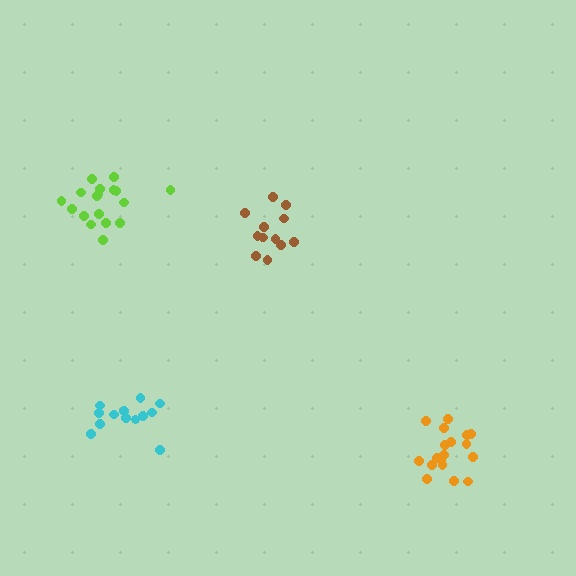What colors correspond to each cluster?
The clusters are colored: orange, brown, lime, cyan.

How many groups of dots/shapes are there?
There are 4 groups.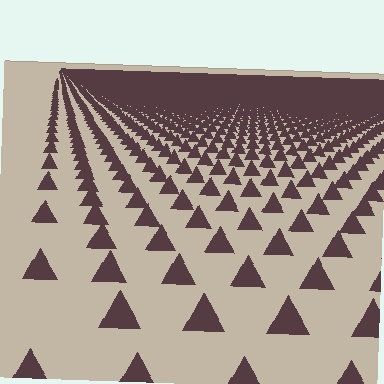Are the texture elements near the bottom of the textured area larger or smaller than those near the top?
Larger. Near the bottom, elements are closer to the viewer and appear at a bigger on-screen size.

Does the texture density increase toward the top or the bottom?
Density increases toward the top.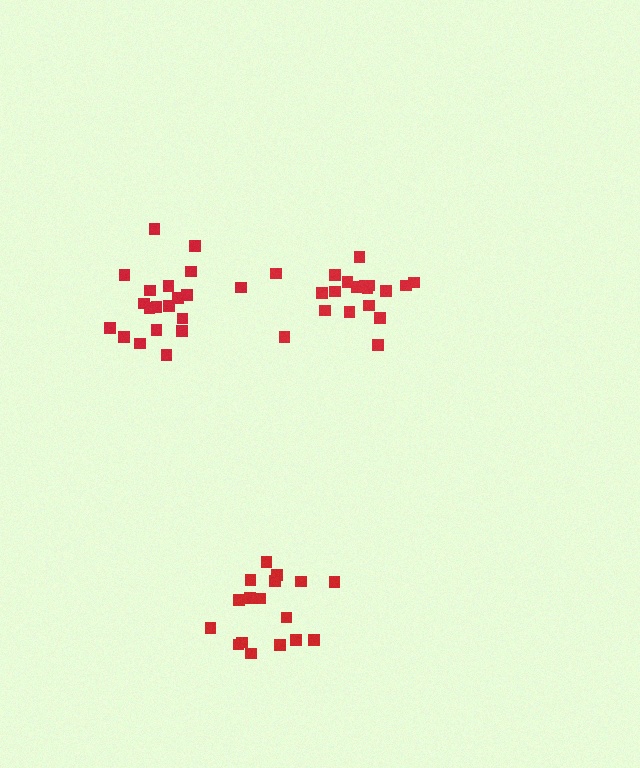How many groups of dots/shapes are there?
There are 3 groups.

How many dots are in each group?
Group 1: 19 dots, Group 2: 17 dots, Group 3: 20 dots (56 total).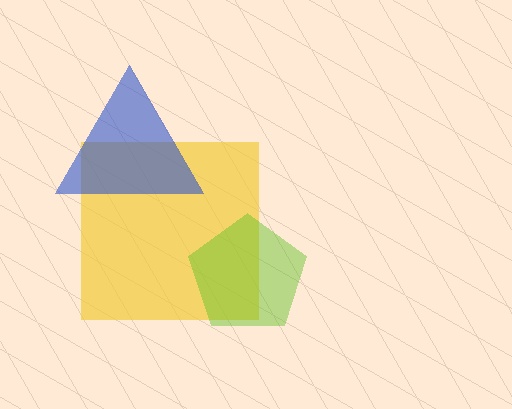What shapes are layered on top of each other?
The layered shapes are: a yellow square, a lime pentagon, a blue triangle.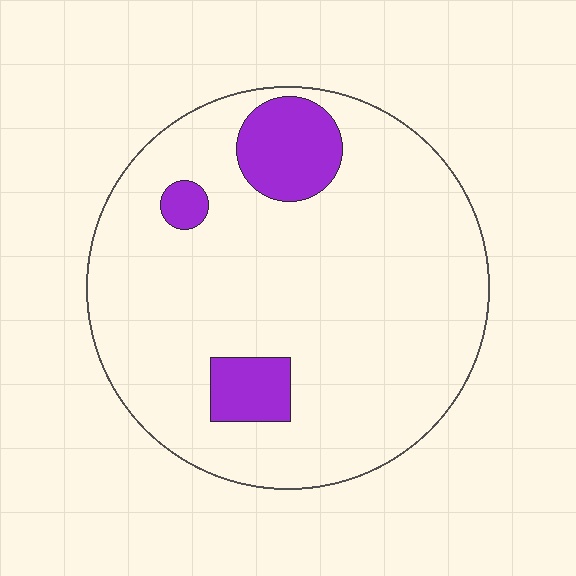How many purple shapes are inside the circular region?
3.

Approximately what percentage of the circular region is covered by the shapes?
Approximately 15%.